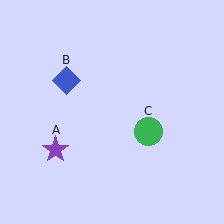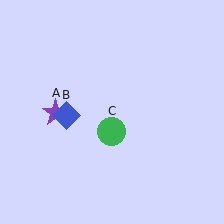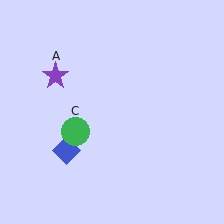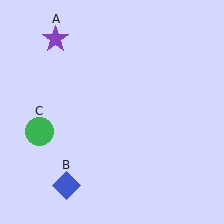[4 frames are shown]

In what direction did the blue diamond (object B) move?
The blue diamond (object B) moved down.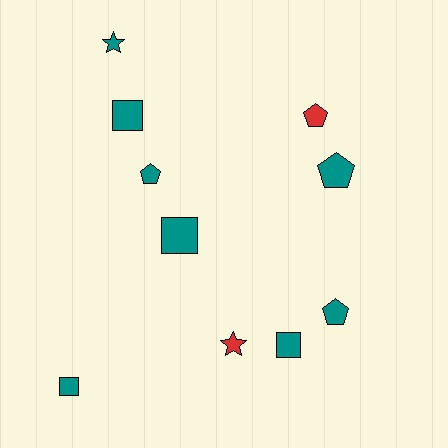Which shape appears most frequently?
Square, with 4 objects.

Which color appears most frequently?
Teal, with 8 objects.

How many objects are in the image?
There are 10 objects.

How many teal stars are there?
There is 1 teal star.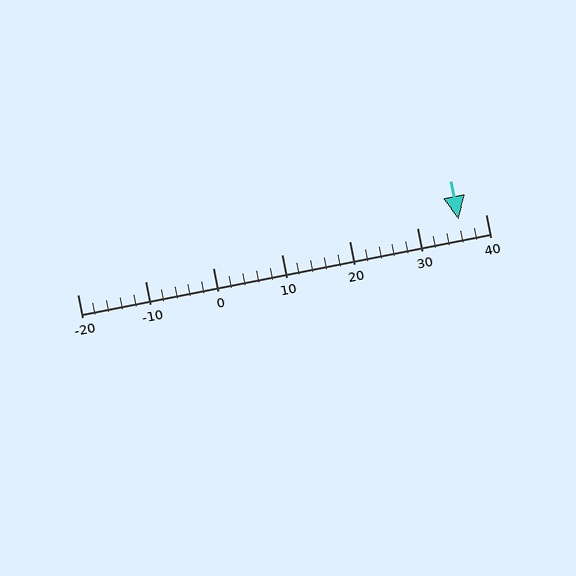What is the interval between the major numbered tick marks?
The major tick marks are spaced 10 units apart.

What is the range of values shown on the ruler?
The ruler shows values from -20 to 40.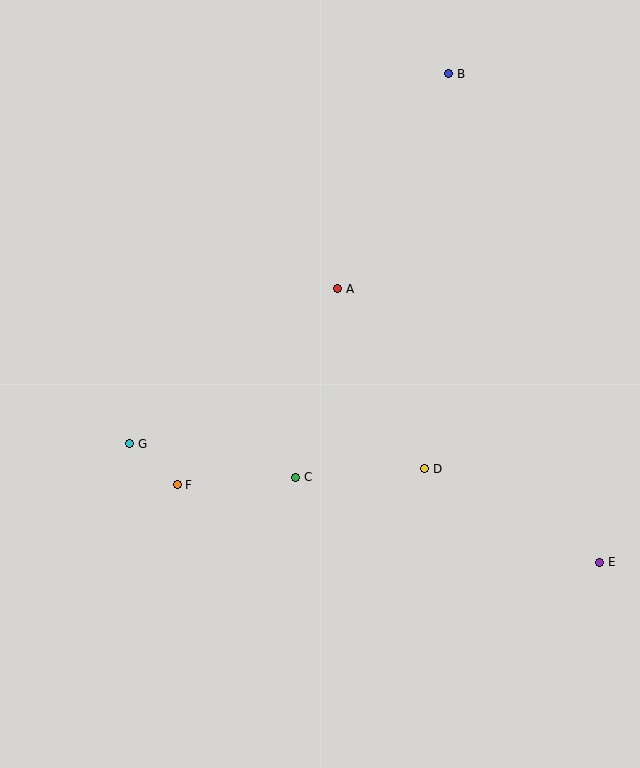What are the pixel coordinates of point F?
Point F is at (177, 485).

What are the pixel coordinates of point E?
Point E is at (600, 562).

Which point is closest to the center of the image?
Point C at (296, 477) is closest to the center.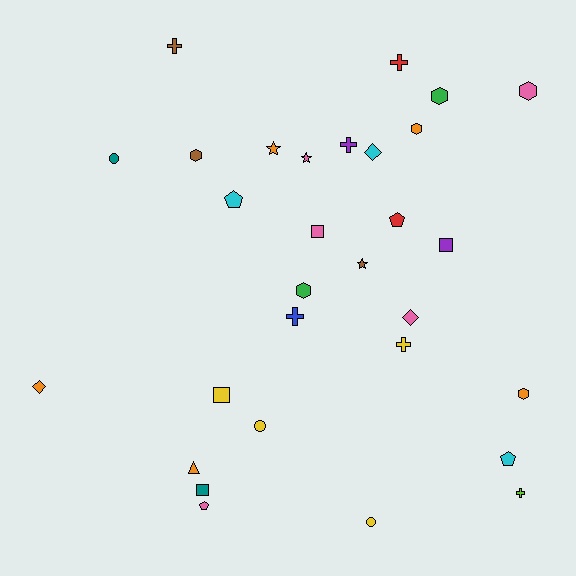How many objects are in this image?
There are 30 objects.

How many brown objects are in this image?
There are 3 brown objects.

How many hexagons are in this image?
There are 6 hexagons.